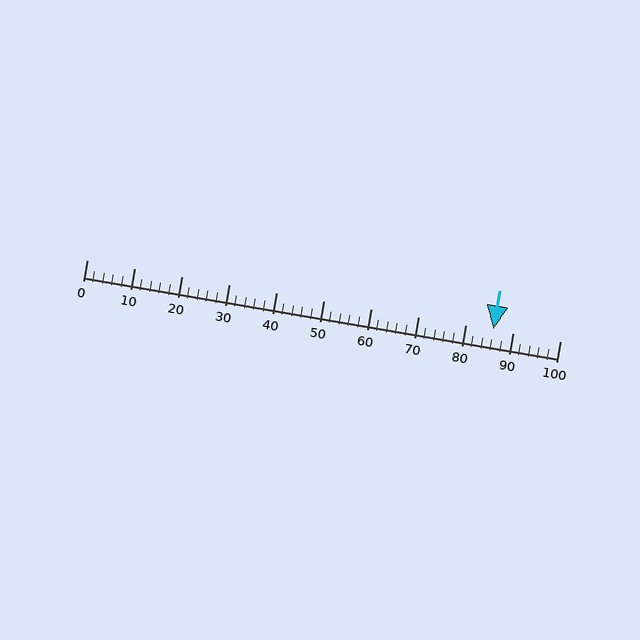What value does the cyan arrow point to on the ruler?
The cyan arrow points to approximately 86.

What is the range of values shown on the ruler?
The ruler shows values from 0 to 100.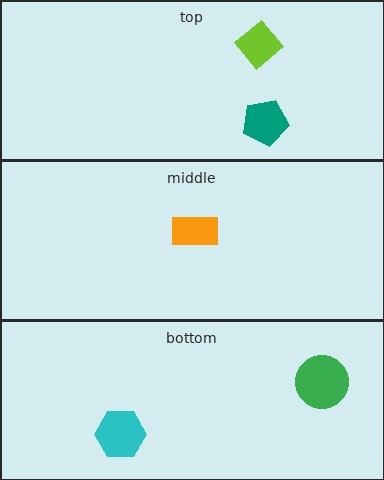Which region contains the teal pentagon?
The top region.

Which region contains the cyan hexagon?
The bottom region.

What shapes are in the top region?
The teal pentagon, the lime diamond.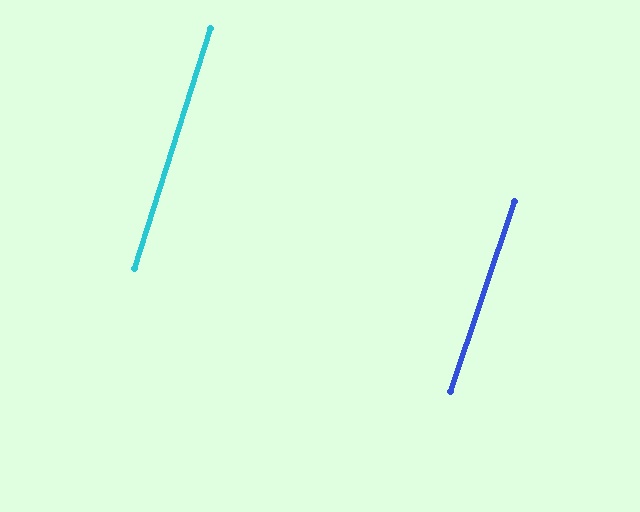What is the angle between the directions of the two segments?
Approximately 1 degree.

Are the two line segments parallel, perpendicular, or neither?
Parallel — their directions differ by only 0.9°.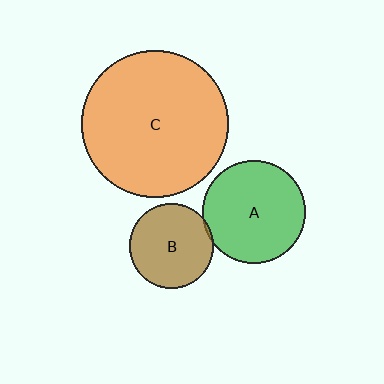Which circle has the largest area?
Circle C (orange).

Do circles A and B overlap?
Yes.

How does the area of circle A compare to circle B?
Approximately 1.5 times.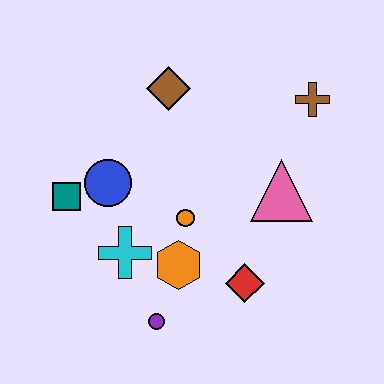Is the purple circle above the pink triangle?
No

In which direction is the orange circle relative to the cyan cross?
The orange circle is to the right of the cyan cross.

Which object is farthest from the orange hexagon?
The brown cross is farthest from the orange hexagon.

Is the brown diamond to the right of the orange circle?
No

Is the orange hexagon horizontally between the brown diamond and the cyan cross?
No